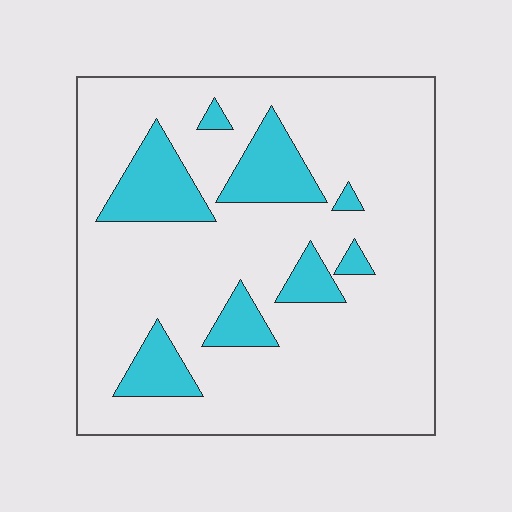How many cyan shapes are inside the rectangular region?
8.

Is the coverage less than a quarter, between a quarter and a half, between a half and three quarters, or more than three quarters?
Less than a quarter.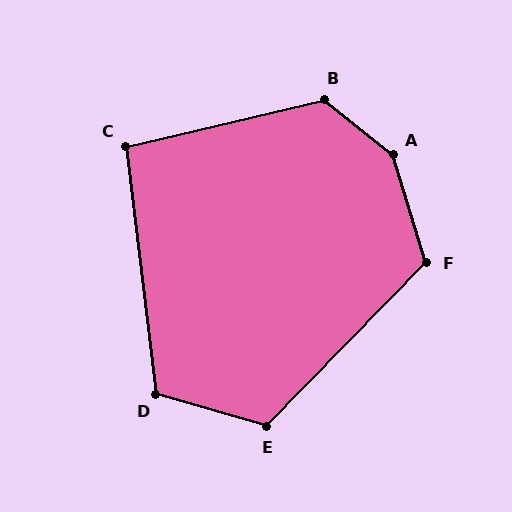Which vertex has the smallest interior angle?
C, at approximately 96 degrees.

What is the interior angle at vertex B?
Approximately 128 degrees (obtuse).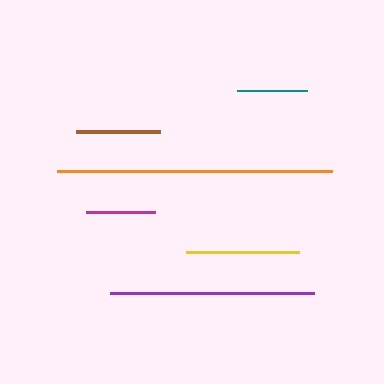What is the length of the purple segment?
The purple segment is approximately 204 pixels long.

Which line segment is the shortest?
The magenta line is the shortest at approximately 69 pixels.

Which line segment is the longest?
The orange line is the longest at approximately 275 pixels.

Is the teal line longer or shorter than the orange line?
The orange line is longer than the teal line.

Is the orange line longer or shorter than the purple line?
The orange line is longer than the purple line.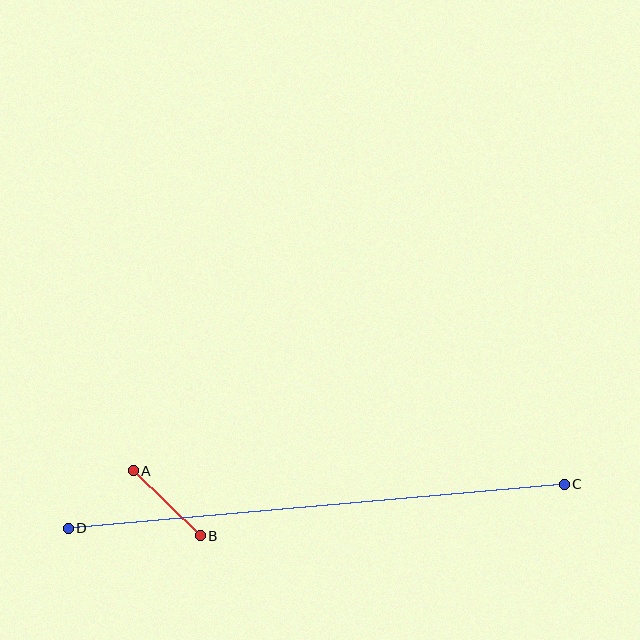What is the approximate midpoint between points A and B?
The midpoint is at approximately (167, 503) pixels.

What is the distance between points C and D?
The distance is approximately 498 pixels.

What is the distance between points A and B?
The distance is approximately 93 pixels.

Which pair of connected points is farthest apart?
Points C and D are farthest apart.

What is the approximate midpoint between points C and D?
The midpoint is at approximately (316, 506) pixels.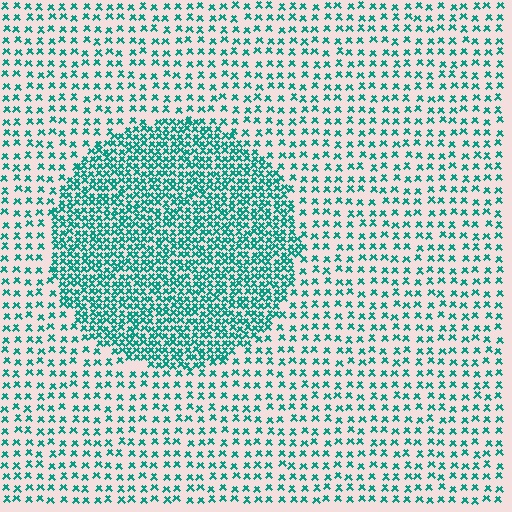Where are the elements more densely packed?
The elements are more densely packed inside the circle boundary.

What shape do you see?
I see a circle.